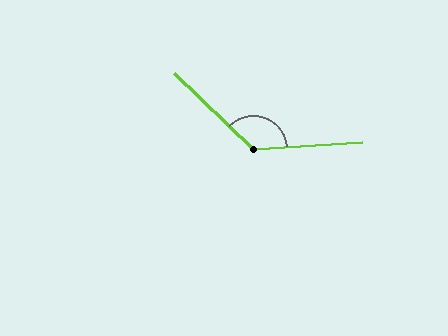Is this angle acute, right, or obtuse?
It is obtuse.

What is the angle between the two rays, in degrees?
Approximately 132 degrees.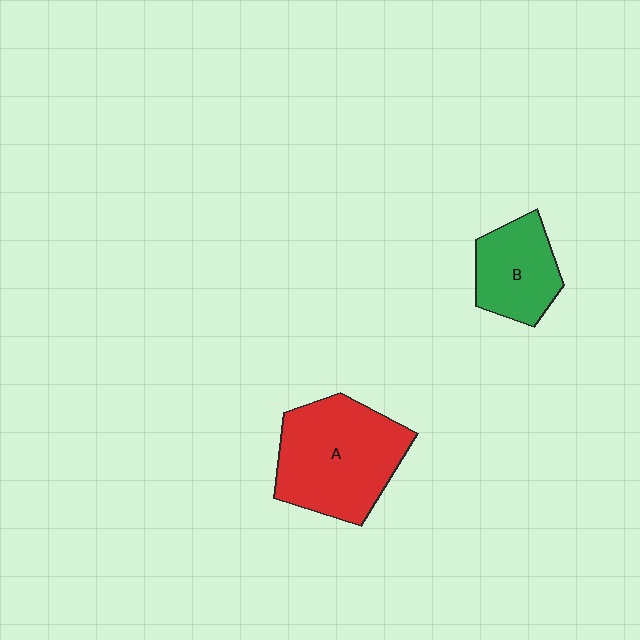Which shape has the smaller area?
Shape B (green).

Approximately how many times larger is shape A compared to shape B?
Approximately 1.7 times.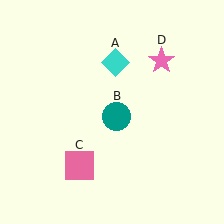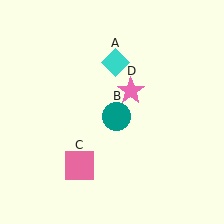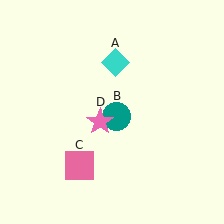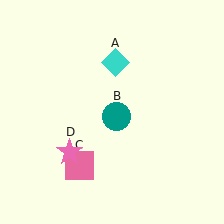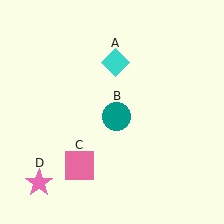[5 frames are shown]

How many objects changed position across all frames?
1 object changed position: pink star (object D).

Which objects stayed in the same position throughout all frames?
Cyan diamond (object A) and teal circle (object B) and pink square (object C) remained stationary.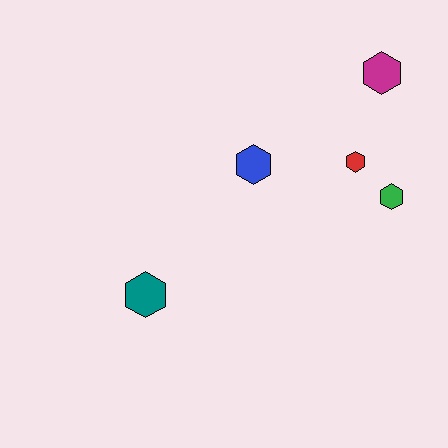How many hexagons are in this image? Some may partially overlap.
There are 5 hexagons.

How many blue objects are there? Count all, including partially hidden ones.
There is 1 blue object.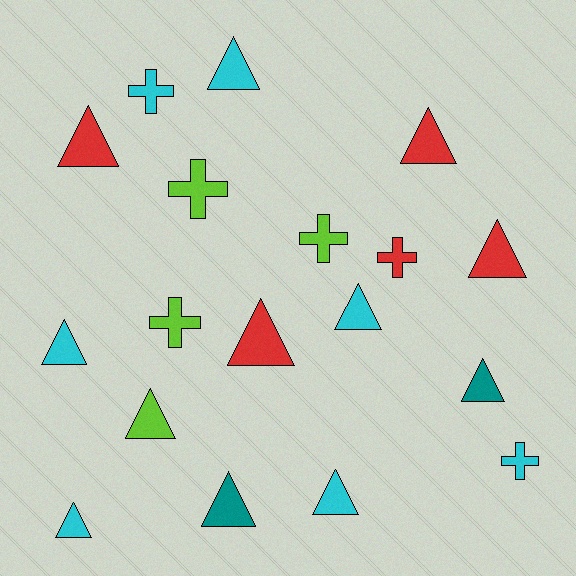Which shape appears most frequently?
Triangle, with 12 objects.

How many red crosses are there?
There is 1 red cross.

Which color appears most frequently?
Cyan, with 7 objects.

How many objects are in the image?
There are 18 objects.